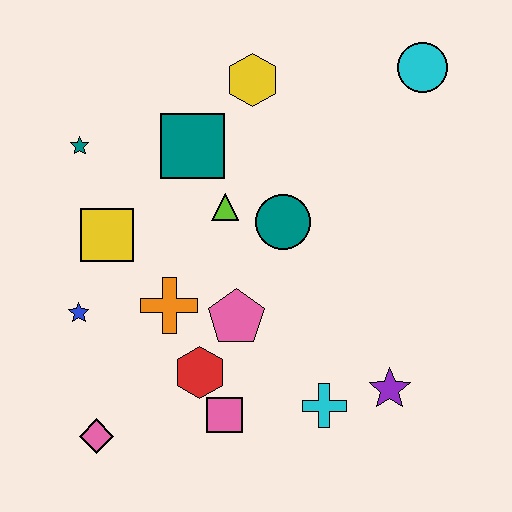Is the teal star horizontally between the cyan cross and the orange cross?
No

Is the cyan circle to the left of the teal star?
No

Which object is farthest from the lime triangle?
The pink diamond is farthest from the lime triangle.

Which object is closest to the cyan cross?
The purple star is closest to the cyan cross.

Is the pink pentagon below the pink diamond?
No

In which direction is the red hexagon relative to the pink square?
The red hexagon is above the pink square.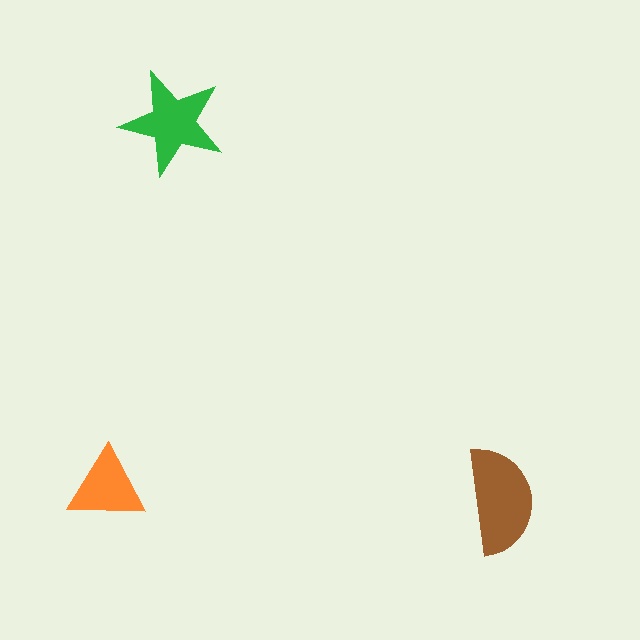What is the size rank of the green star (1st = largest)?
2nd.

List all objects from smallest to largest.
The orange triangle, the green star, the brown semicircle.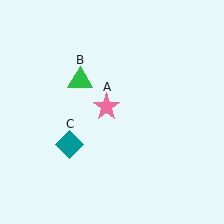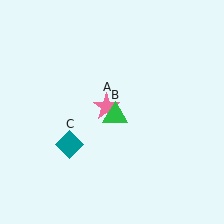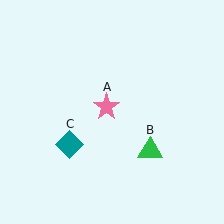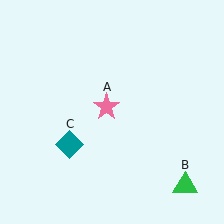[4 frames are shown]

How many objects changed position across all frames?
1 object changed position: green triangle (object B).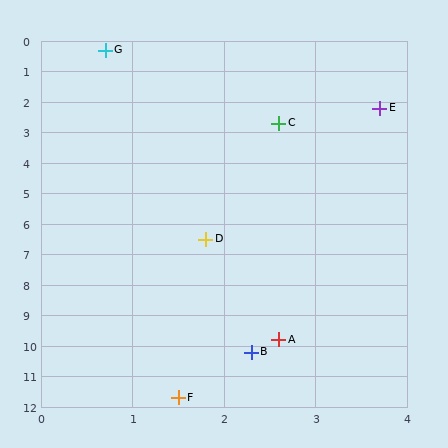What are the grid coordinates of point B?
Point B is at approximately (2.3, 10.2).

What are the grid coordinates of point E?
Point E is at approximately (3.7, 2.2).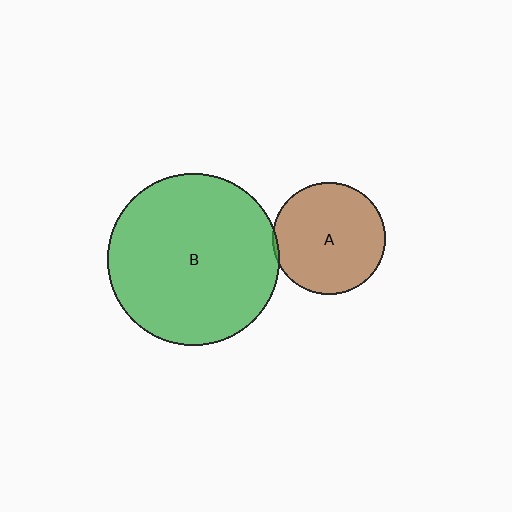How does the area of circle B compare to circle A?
Approximately 2.3 times.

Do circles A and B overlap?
Yes.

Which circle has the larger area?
Circle B (green).